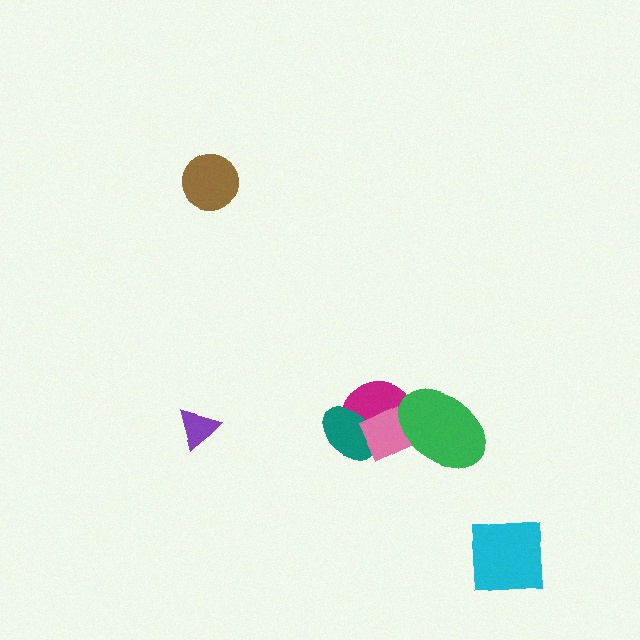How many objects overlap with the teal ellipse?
2 objects overlap with the teal ellipse.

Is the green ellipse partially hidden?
No, no other shape covers it.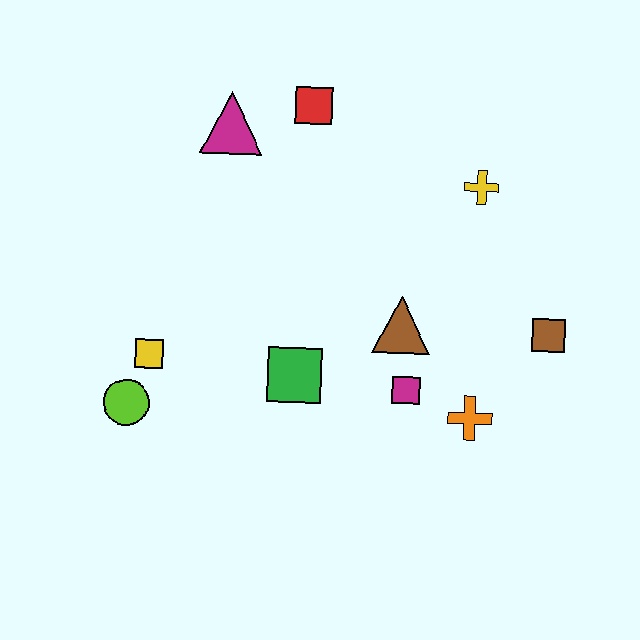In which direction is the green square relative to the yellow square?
The green square is to the right of the yellow square.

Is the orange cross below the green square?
Yes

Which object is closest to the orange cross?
The magenta square is closest to the orange cross.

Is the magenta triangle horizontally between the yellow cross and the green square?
No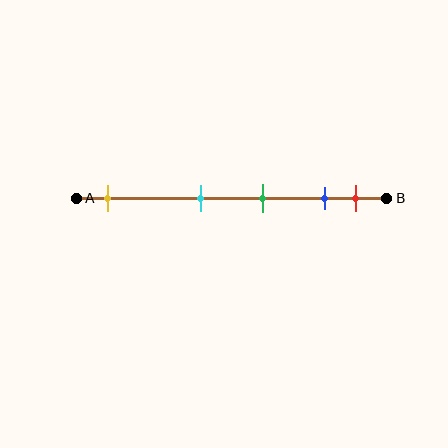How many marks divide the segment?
There are 5 marks dividing the segment.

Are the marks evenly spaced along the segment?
No, the marks are not evenly spaced.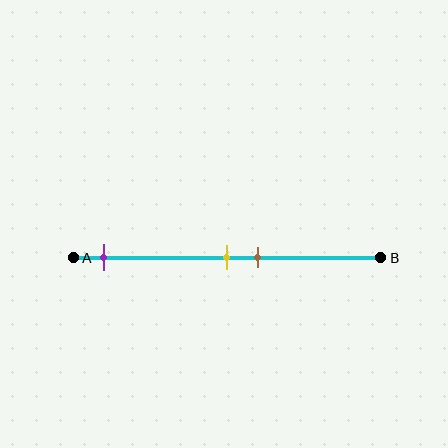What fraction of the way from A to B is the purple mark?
The purple mark is approximately 10% (0.1) of the way from A to B.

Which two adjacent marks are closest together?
The yellow and brown marks are the closest adjacent pair.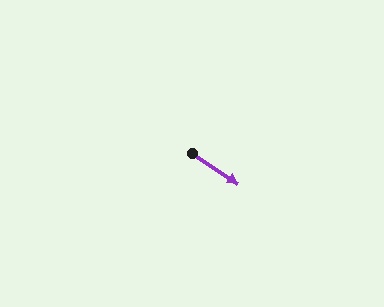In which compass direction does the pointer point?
Southeast.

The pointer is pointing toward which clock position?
Roughly 4 o'clock.